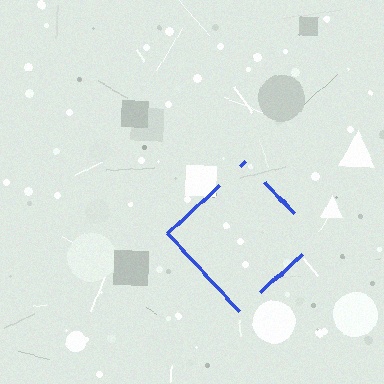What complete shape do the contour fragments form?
The contour fragments form a diamond.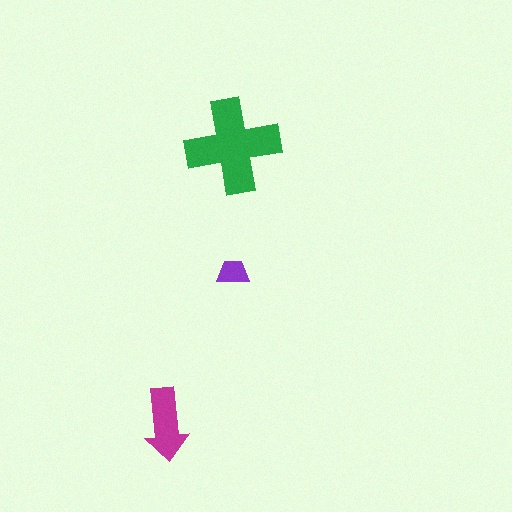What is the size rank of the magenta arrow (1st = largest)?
2nd.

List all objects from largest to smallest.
The green cross, the magenta arrow, the purple trapezoid.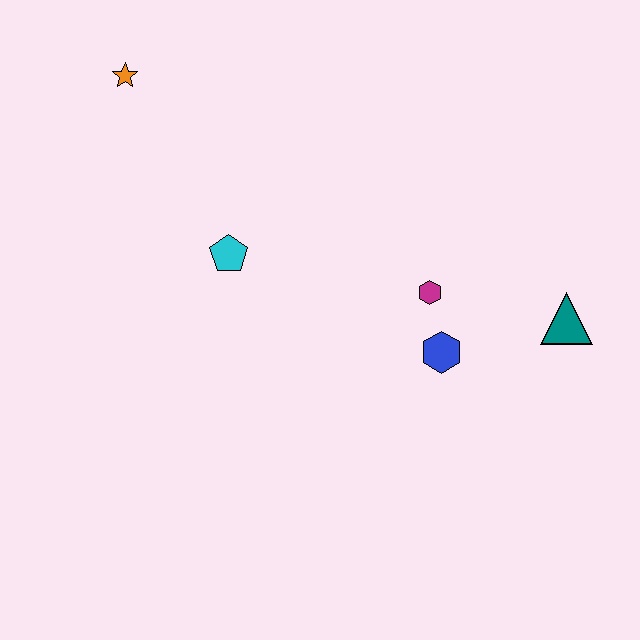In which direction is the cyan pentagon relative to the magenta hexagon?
The cyan pentagon is to the left of the magenta hexagon.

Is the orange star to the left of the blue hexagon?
Yes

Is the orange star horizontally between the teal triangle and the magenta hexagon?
No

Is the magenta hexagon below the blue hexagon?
No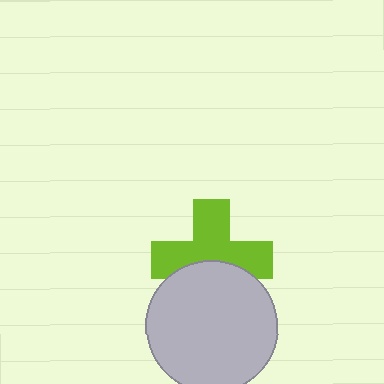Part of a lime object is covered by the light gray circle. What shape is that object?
It is a cross.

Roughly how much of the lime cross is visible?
About half of it is visible (roughly 64%).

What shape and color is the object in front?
The object in front is a light gray circle.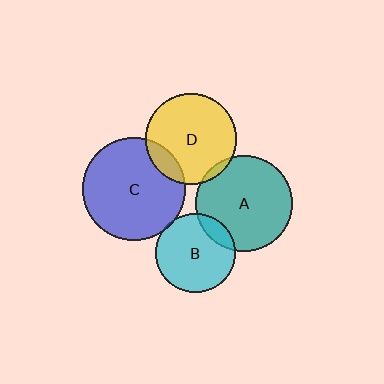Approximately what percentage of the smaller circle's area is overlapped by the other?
Approximately 5%.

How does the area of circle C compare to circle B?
Approximately 1.7 times.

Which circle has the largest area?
Circle C (blue).